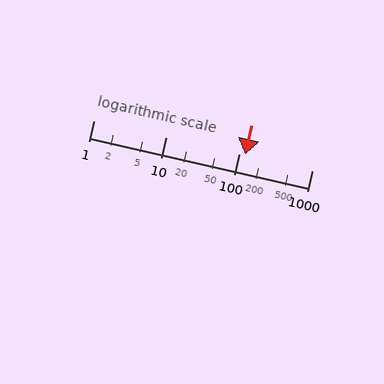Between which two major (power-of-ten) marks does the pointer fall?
The pointer is between 100 and 1000.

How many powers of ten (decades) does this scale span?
The scale spans 3 decades, from 1 to 1000.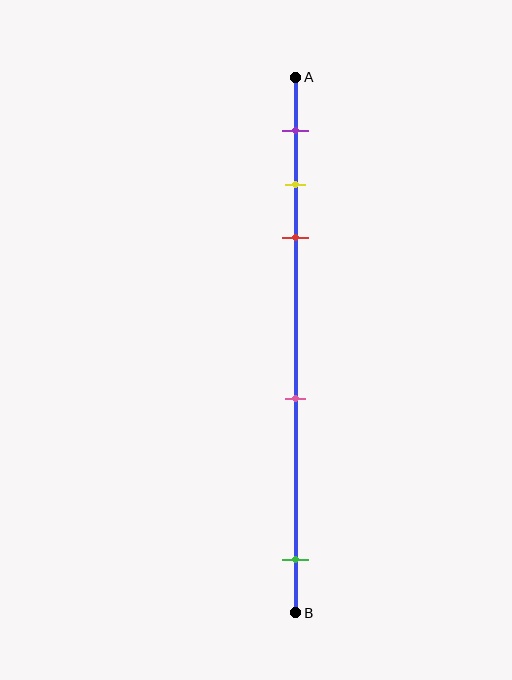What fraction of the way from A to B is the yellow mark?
The yellow mark is approximately 20% (0.2) of the way from A to B.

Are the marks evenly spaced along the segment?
No, the marks are not evenly spaced.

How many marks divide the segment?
There are 5 marks dividing the segment.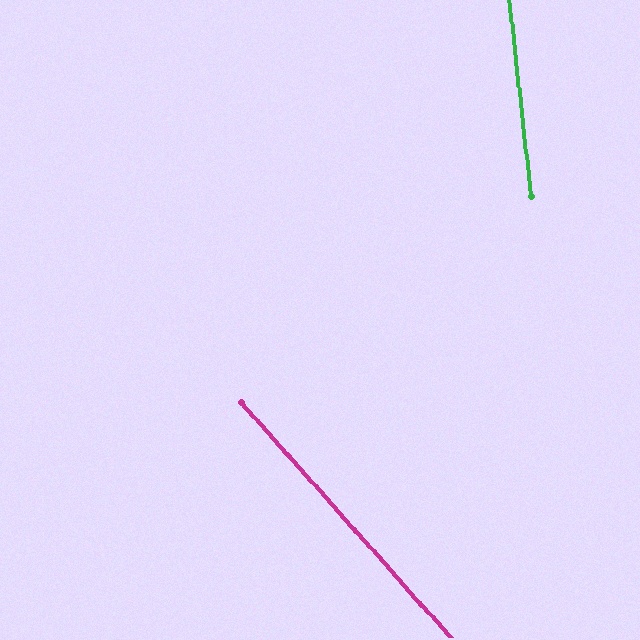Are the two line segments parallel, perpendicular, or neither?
Neither parallel nor perpendicular — they differ by about 35°.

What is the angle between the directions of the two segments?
Approximately 35 degrees.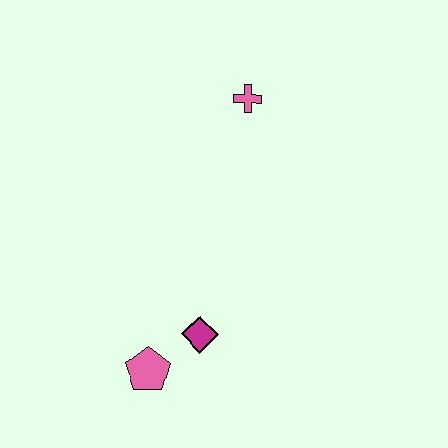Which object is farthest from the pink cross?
The pink pentagon is farthest from the pink cross.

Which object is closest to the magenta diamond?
The pink pentagon is closest to the magenta diamond.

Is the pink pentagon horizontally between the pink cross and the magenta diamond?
No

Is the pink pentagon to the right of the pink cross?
No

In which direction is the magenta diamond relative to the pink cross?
The magenta diamond is below the pink cross.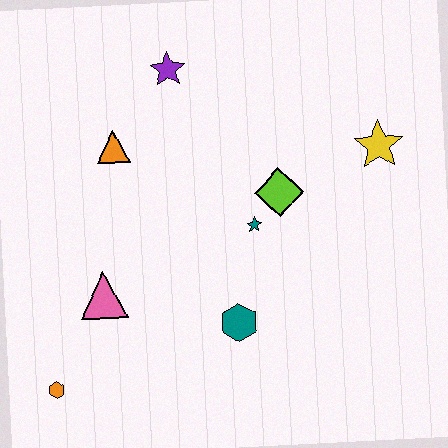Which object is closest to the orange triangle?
The purple star is closest to the orange triangle.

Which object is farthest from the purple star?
The orange hexagon is farthest from the purple star.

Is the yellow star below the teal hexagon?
No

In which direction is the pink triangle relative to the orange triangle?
The pink triangle is below the orange triangle.